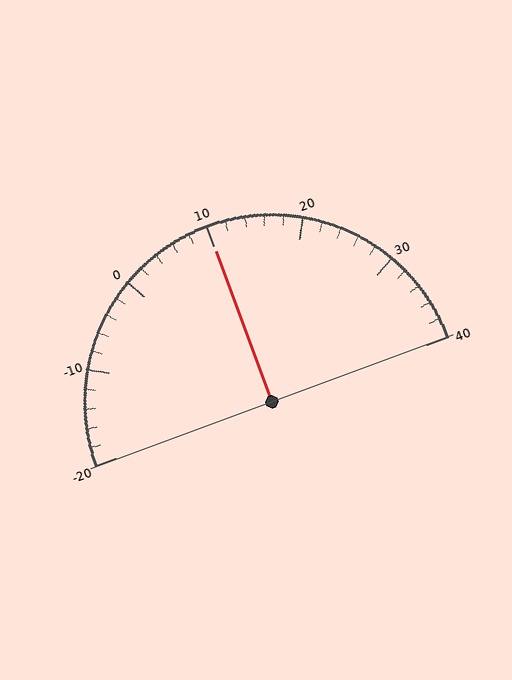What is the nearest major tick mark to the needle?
The nearest major tick mark is 10.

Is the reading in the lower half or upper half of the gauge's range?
The reading is in the upper half of the range (-20 to 40).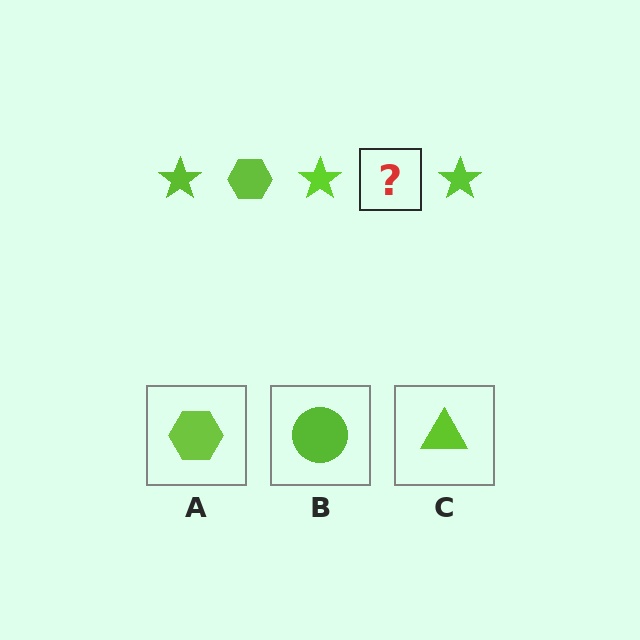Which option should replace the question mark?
Option A.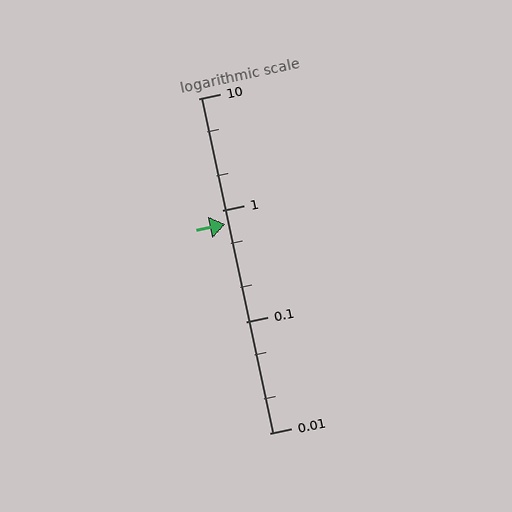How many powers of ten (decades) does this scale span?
The scale spans 3 decades, from 0.01 to 10.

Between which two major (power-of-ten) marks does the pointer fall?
The pointer is between 0.1 and 1.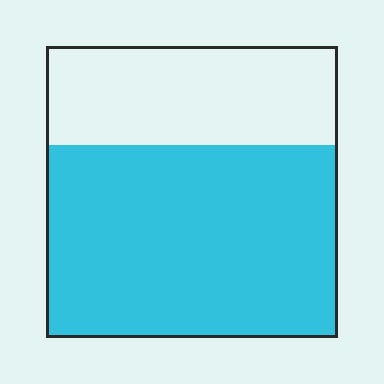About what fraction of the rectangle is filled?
About two thirds (2/3).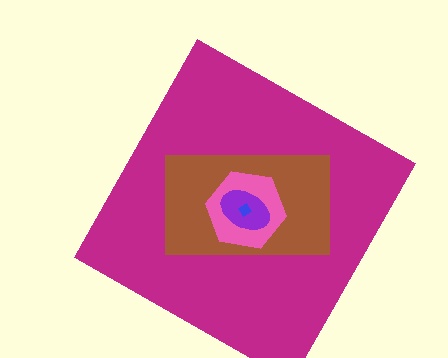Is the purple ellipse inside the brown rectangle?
Yes.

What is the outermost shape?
The magenta square.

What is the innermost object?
The blue diamond.